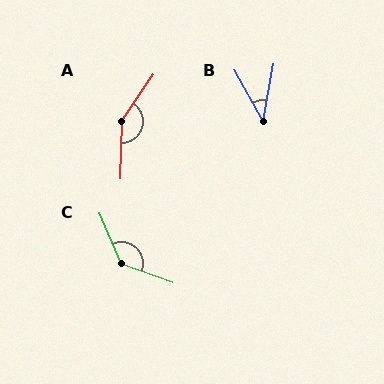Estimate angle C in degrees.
Approximately 134 degrees.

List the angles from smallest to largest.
B (40°), C (134°), A (147°).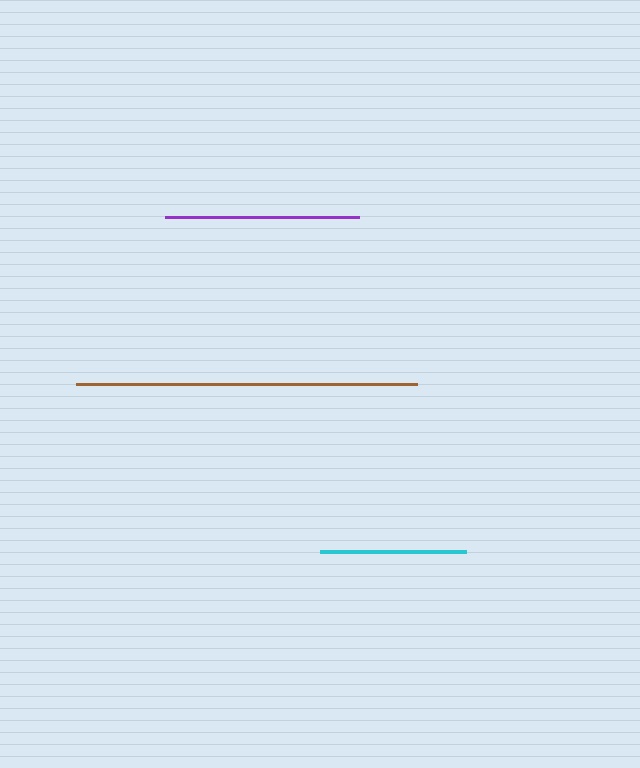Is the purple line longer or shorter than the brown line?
The brown line is longer than the purple line.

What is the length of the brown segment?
The brown segment is approximately 342 pixels long.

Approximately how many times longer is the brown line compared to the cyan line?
The brown line is approximately 2.3 times the length of the cyan line.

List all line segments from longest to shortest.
From longest to shortest: brown, purple, cyan.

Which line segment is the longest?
The brown line is the longest at approximately 342 pixels.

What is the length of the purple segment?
The purple segment is approximately 194 pixels long.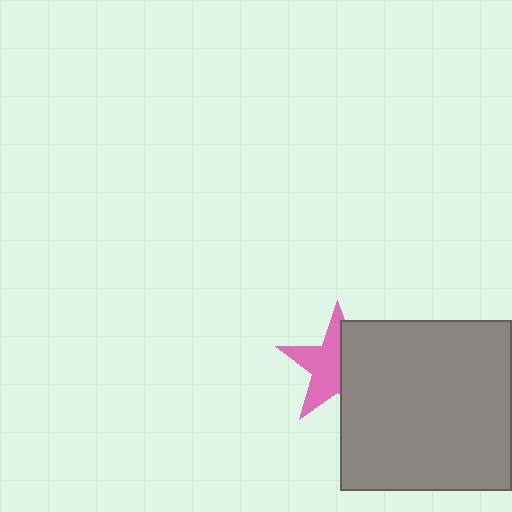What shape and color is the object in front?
The object in front is a gray square.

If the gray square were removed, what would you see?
You would see the complete pink star.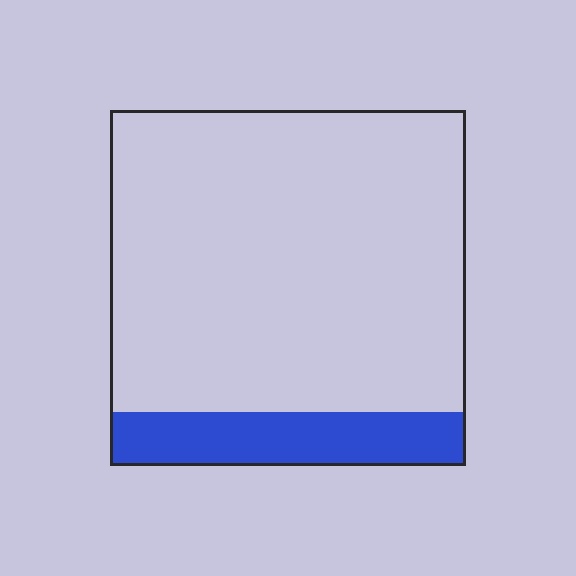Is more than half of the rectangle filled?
No.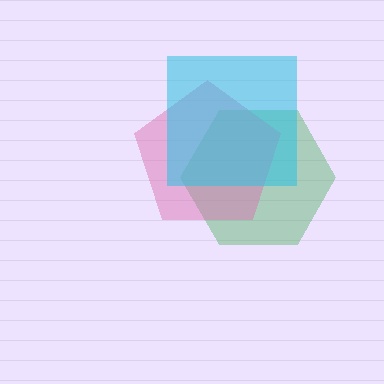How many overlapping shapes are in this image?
There are 3 overlapping shapes in the image.